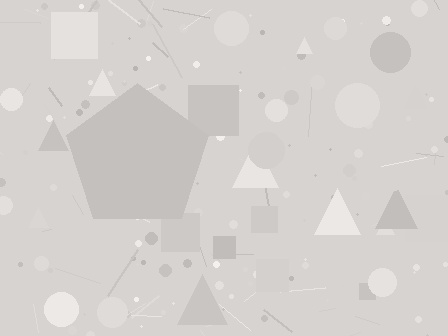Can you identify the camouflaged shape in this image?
The camouflaged shape is a pentagon.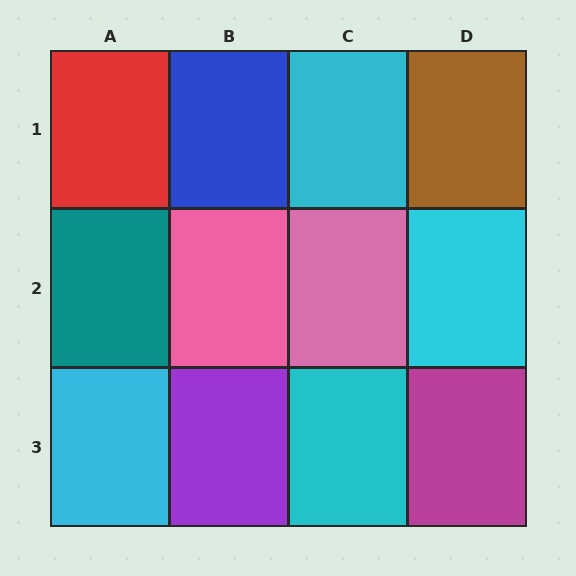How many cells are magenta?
1 cell is magenta.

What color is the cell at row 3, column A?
Cyan.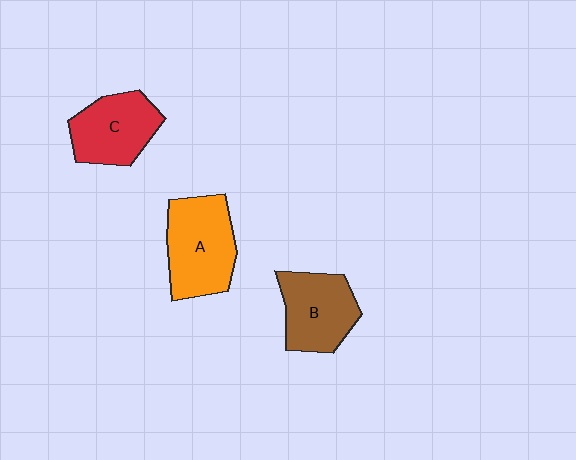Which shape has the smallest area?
Shape C (red).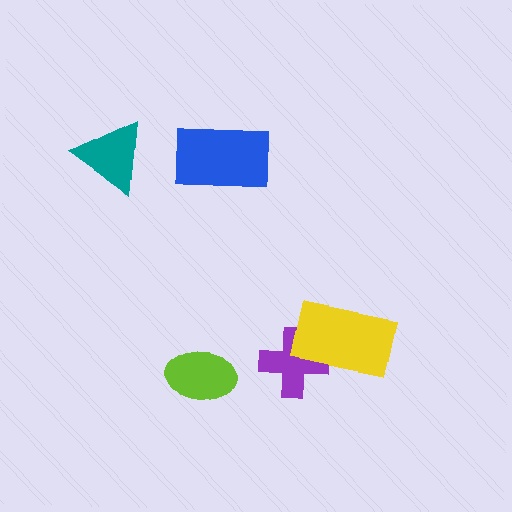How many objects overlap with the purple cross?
1 object overlaps with the purple cross.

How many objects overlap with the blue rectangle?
0 objects overlap with the blue rectangle.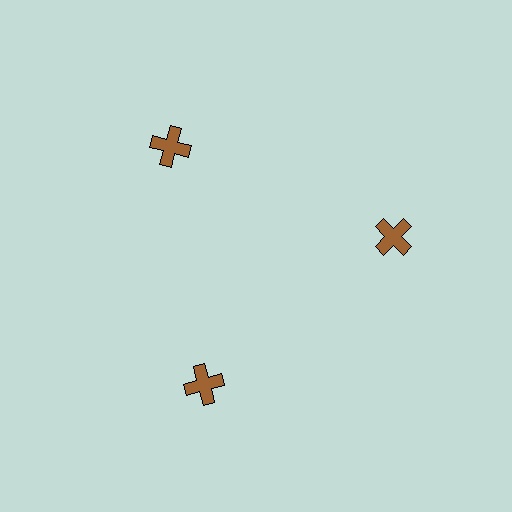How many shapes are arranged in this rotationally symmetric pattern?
There are 3 shapes, arranged in 3 groups of 1.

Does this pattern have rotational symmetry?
Yes, this pattern has 3-fold rotational symmetry. It looks the same after rotating 120 degrees around the center.